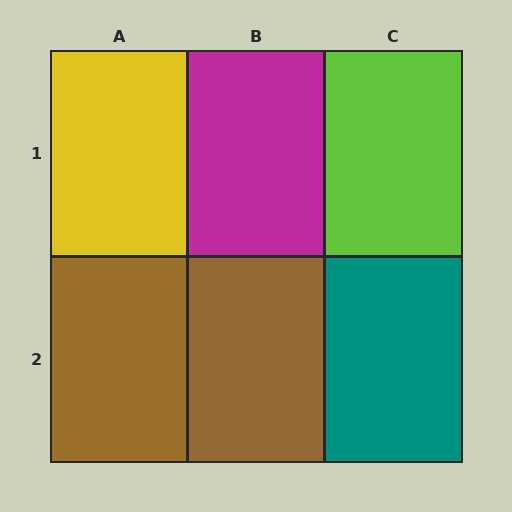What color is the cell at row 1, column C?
Lime.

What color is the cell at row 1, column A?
Yellow.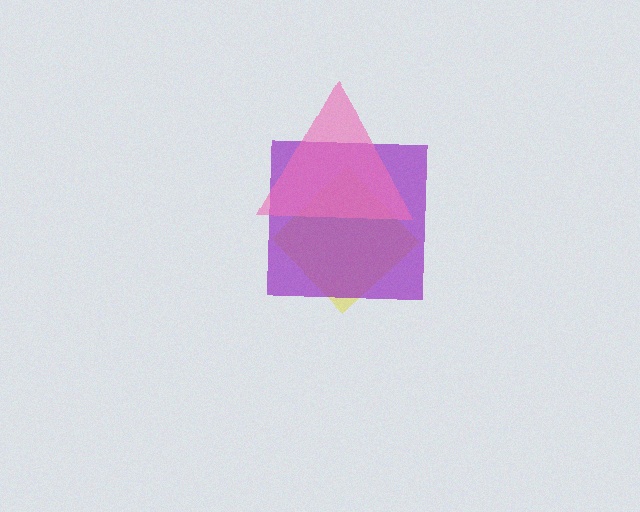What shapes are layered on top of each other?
The layered shapes are: a yellow diamond, a purple square, a pink triangle.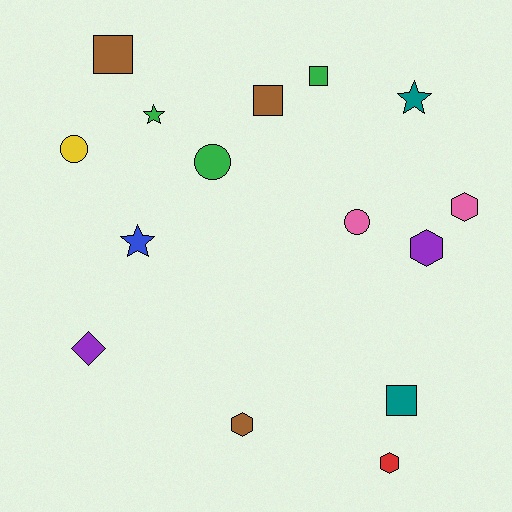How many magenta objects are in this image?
There are no magenta objects.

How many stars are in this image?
There are 3 stars.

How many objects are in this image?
There are 15 objects.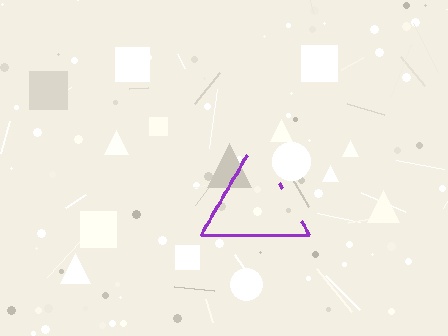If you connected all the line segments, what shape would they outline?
They would outline a triangle.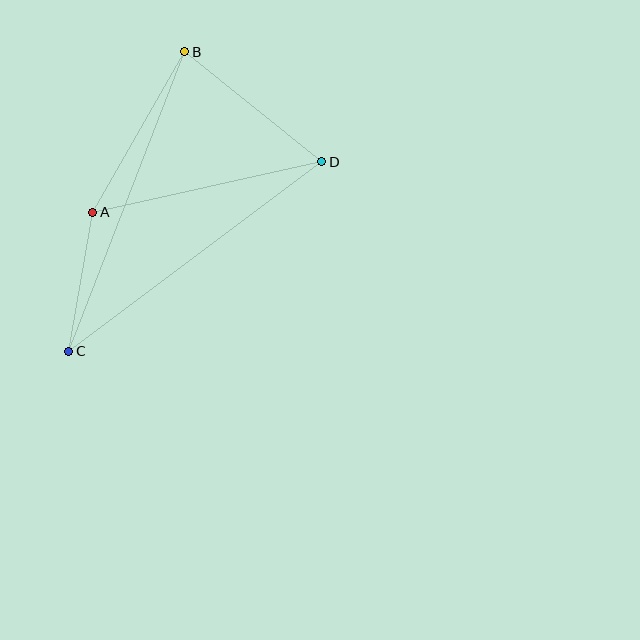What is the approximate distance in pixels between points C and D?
The distance between C and D is approximately 316 pixels.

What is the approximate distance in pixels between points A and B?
The distance between A and B is approximately 185 pixels.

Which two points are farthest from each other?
Points B and C are farthest from each other.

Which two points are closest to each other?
Points A and C are closest to each other.